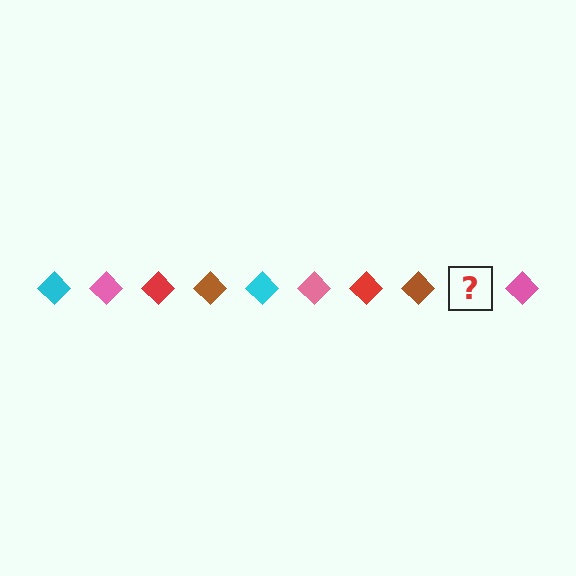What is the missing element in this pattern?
The missing element is a cyan diamond.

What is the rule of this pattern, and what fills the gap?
The rule is that the pattern cycles through cyan, pink, red, brown diamonds. The gap should be filled with a cyan diamond.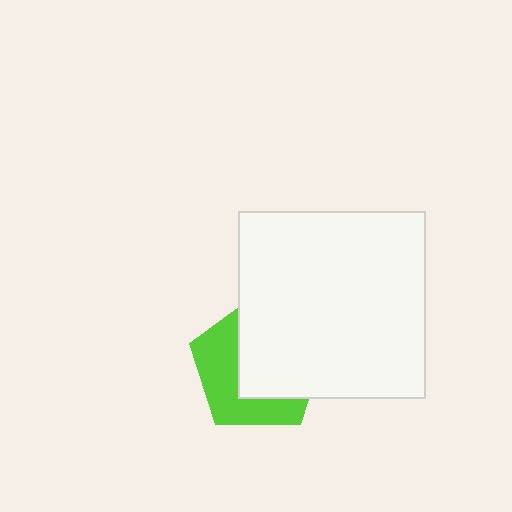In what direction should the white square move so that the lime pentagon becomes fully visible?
The white square should move right. That is the shortest direction to clear the overlap and leave the lime pentagon fully visible.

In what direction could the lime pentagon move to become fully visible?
The lime pentagon could move left. That would shift it out from behind the white square entirely.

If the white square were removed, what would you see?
You would see the complete lime pentagon.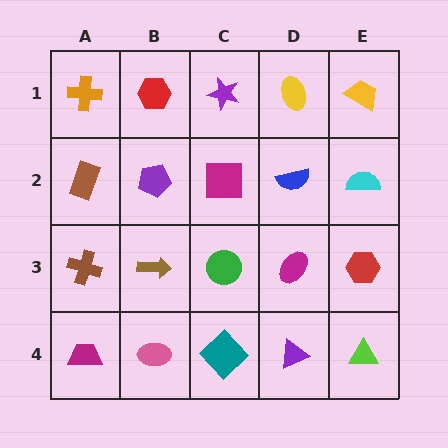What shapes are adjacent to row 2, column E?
A yellow trapezoid (row 1, column E), a red hexagon (row 3, column E), a blue semicircle (row 2, column D).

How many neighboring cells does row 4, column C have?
3.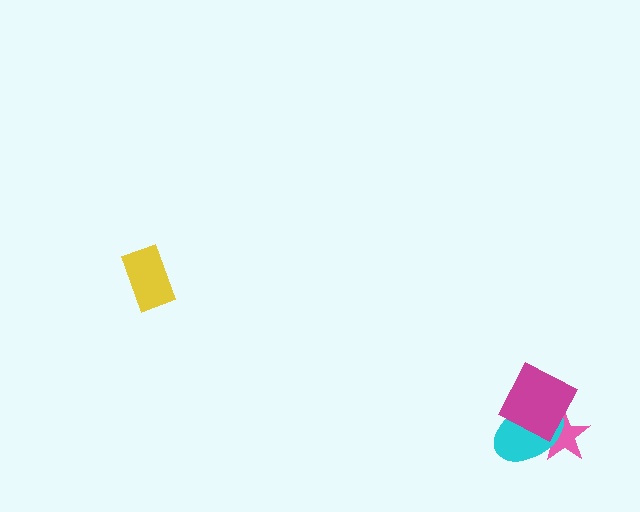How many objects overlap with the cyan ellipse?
2 objects overlap with the cyan ellipse.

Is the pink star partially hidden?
Yes, it is partially covered by another shape.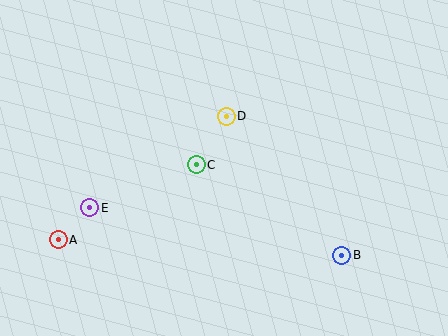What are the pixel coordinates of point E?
Point E is at (90, 208).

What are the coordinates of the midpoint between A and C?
The midpoint between A and C is at (127, 202).